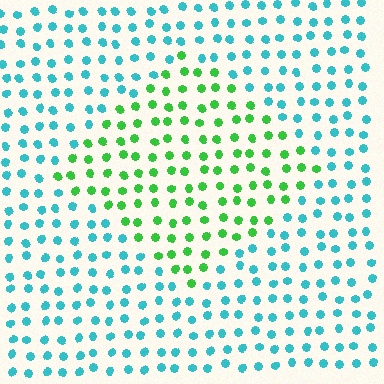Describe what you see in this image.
The image is filled with small cyan elements in a uniform arrangement. A diamond-shaped region is visible where the elements are tinted to a slightly different hue, forming a subtle color boundary.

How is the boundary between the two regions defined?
The boundary is defined purely by a slight shift in hue (about 59 degrees). Spacing, size, and orientation are identical on both sides.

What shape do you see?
I see a diamond.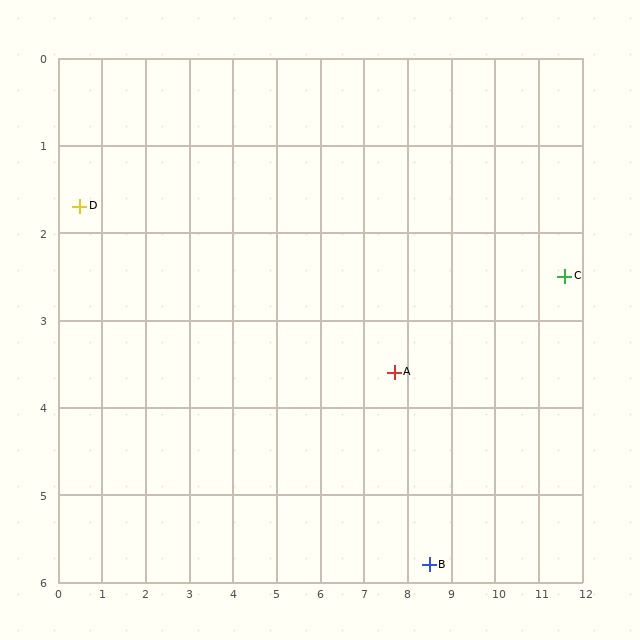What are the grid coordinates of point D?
Point D is at approximately (0.5, 1.7).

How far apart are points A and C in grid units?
Points A and C are about 4.1 grid units apart.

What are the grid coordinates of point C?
Point C is at approximately (11.6, 2.5).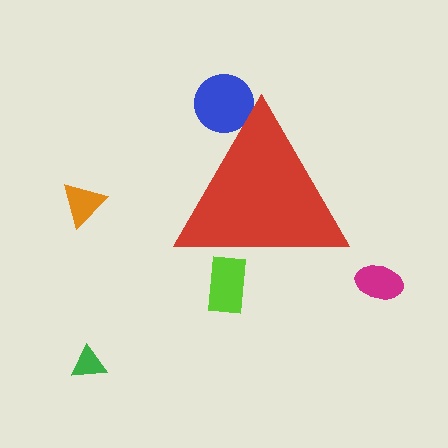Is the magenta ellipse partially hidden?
No, the magenta ellipse is fully visible.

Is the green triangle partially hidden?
No, the green triangle is fully visible.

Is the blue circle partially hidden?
Yes, the blue circle is partially hidden behind the red triangle.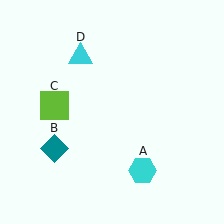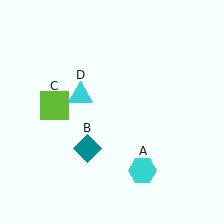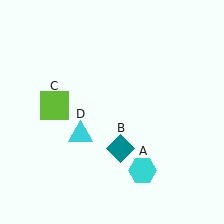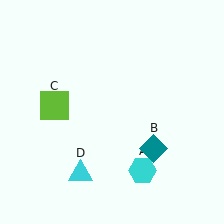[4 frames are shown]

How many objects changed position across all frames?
2 objects changed position: teal diamond (object B), cyan triangle (object D).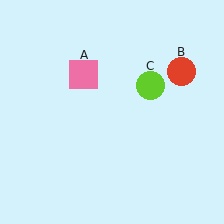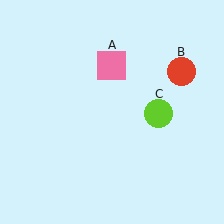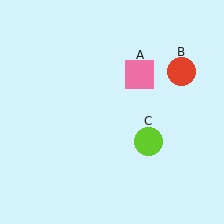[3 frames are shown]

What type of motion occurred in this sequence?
The pink square (object A), lime circle (object C) rotated clockwise around the center of the scene.